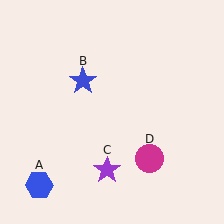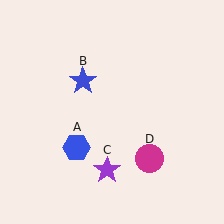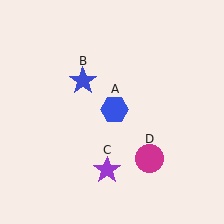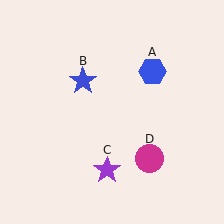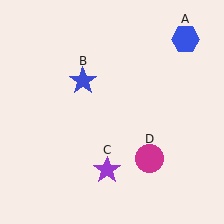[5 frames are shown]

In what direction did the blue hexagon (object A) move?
The blue hexagon (object A) moved up and to the right.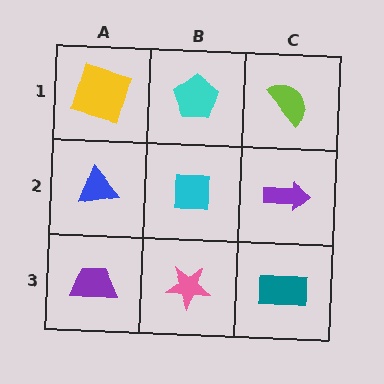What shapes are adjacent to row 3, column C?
A purple arrow (row 2, column C), a pink star (row 3, column B).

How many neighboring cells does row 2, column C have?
3.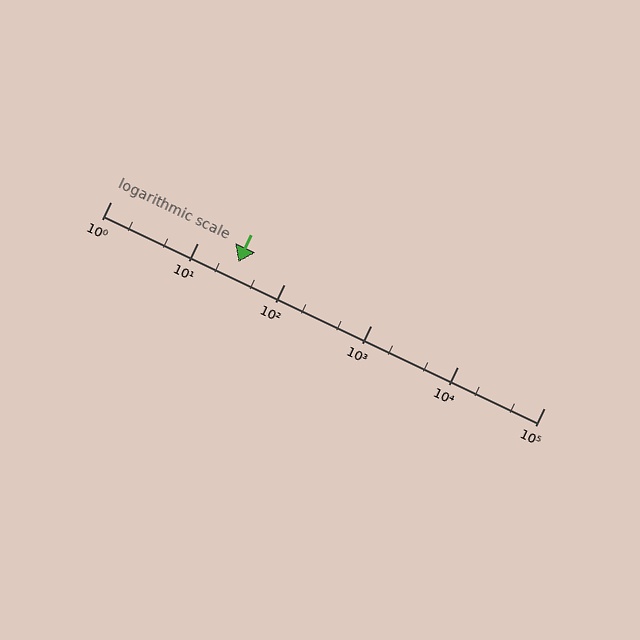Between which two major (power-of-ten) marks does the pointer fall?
The pointer is between 10 and 100.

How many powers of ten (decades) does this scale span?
The scale spans 5 decades, from 1 to 100000.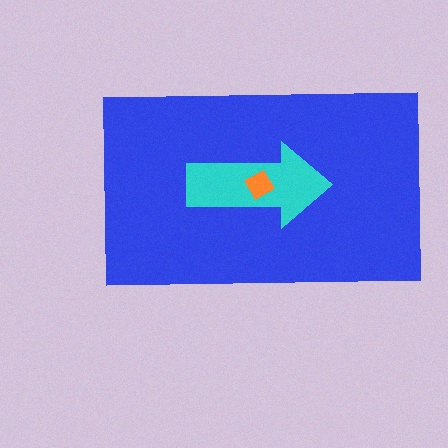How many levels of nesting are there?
3.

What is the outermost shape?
The blue rectangle.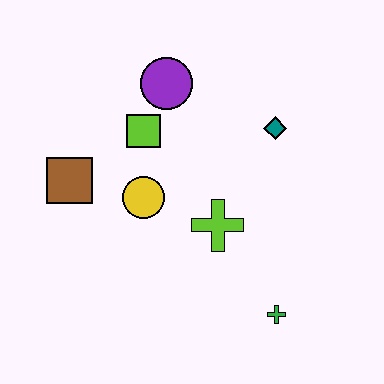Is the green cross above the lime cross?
No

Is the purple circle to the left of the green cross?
Yes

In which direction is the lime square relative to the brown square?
The lime square is to the right of the brown square.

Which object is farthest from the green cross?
The purple circle is farthest from the green cross.